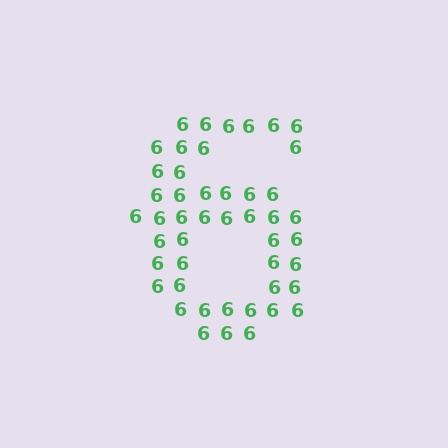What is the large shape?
The large shape is the digit 6.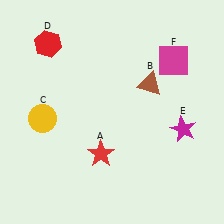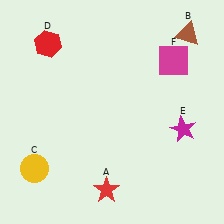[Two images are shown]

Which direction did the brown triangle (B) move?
The brown triangle (B) moved up.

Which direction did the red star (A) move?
The red star (A) moved down.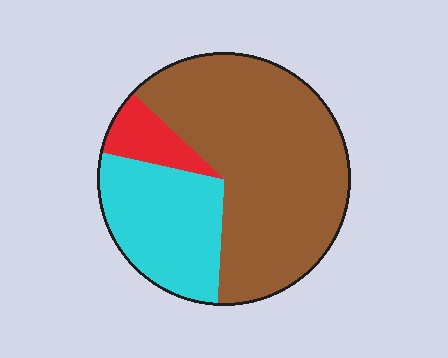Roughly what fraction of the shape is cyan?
Cyan takes up between a quarter and a half of the shape.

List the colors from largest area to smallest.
From largest to smallest: brown, cyan, red.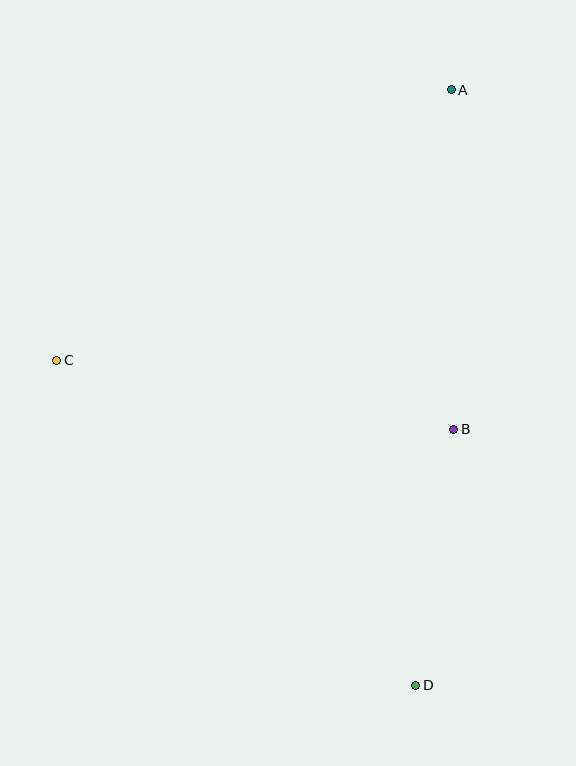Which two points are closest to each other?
Points B and D are closest to each other.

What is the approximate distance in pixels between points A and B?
The distance between A and B is approximately 340 pixels.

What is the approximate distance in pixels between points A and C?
The distance between A and C is approximately 478 pixels.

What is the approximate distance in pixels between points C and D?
The distance between C and D is approximately 484 pixels.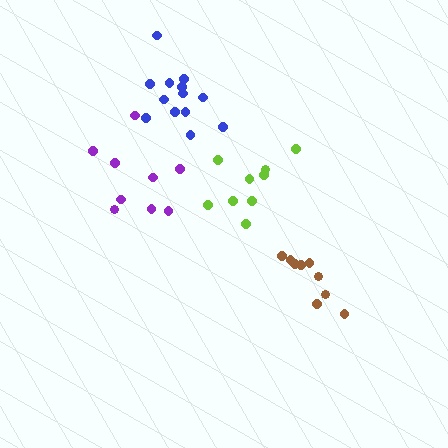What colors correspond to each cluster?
The clusters are colored: brown, lime, purple, blue.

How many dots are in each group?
Group 1: 9 dots, Group 2: 9 dots, Group 3: 9 dots, Group 4: 13 dots (40 total).